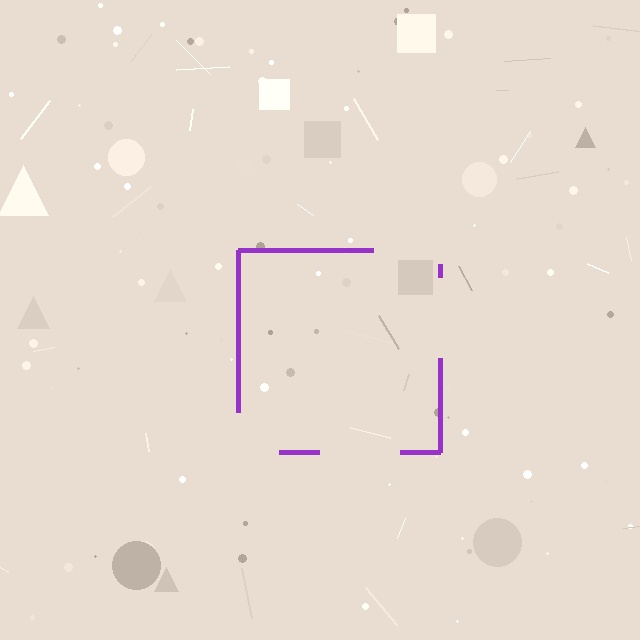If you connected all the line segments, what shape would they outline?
They would outline a square.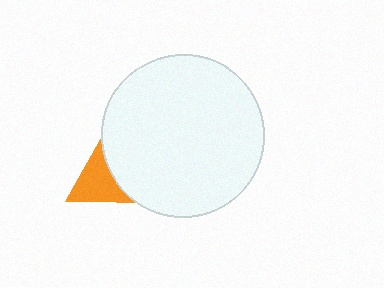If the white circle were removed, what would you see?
You would see the complete orange triangle.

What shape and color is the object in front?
The object in front is a white circle.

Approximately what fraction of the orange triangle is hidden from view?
Roughly 68% of the orange triangle is hidden behind the white circle.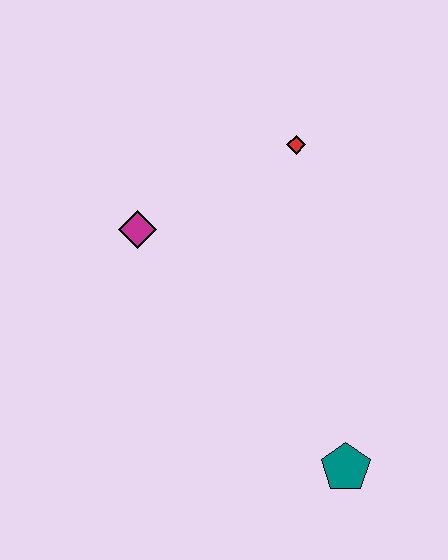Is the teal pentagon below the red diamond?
Yes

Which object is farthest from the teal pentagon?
The red diamond is farthest from the teal pentagon.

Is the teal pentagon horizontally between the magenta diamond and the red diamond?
No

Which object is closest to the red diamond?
The magenta diamond is closest to the red diamond.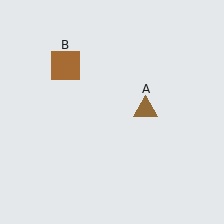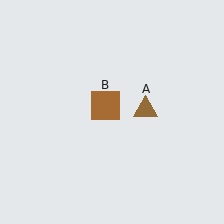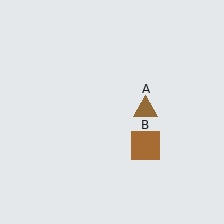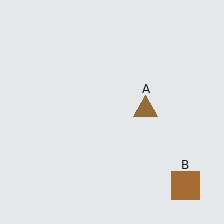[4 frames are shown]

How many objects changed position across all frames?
1 object changed position: brown square (object B).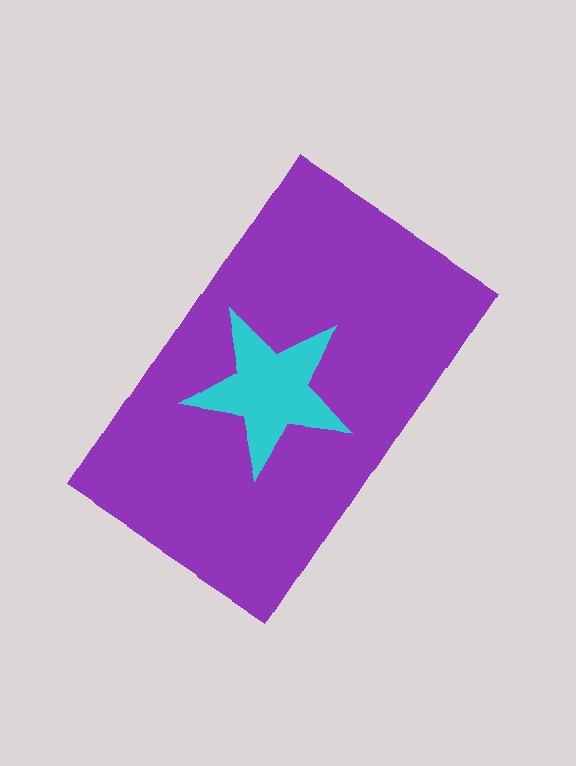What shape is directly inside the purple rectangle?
The cyan star.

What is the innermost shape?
The cyan star.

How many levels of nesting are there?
2.